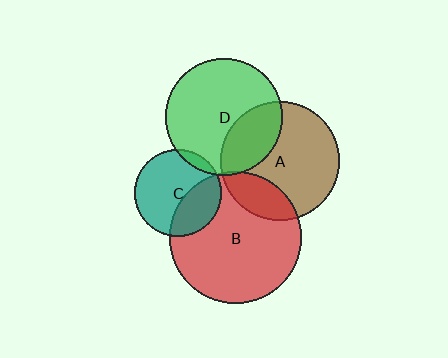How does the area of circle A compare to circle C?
Approximately 1.9 times.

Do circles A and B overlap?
Yes.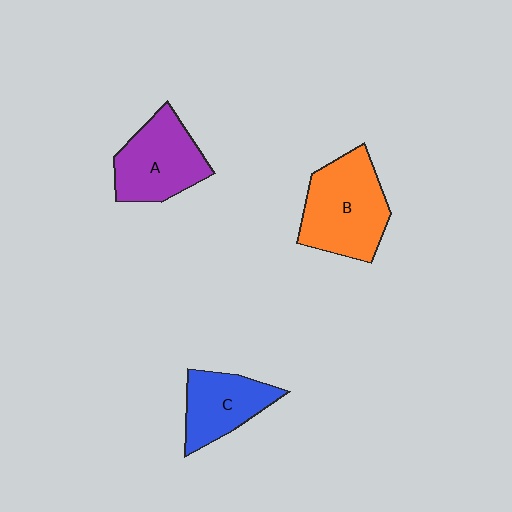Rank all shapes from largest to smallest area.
From largest to smallest: B (orange), A (purple), C (blue).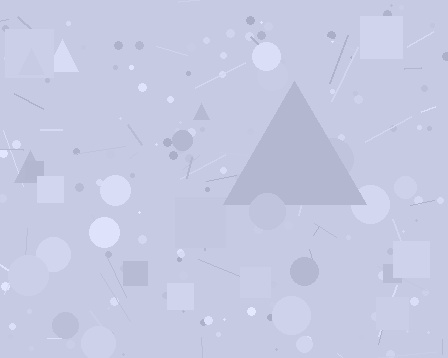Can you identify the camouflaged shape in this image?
The camouflaged shape is a triangle.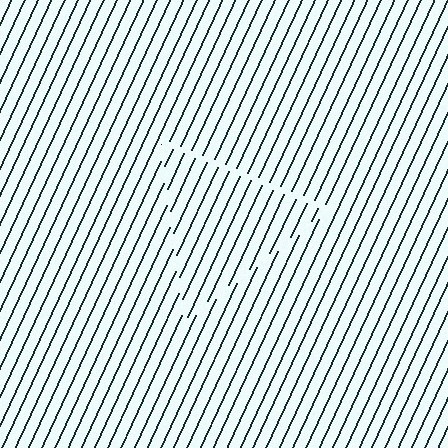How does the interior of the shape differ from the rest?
The interior of the shape contains the same grating, shifted by half a period — the contour is defined by the phase discontinuity where line-ends from the inner and outer gratings abut.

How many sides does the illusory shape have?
3 sides — the line-ends trace a triangle.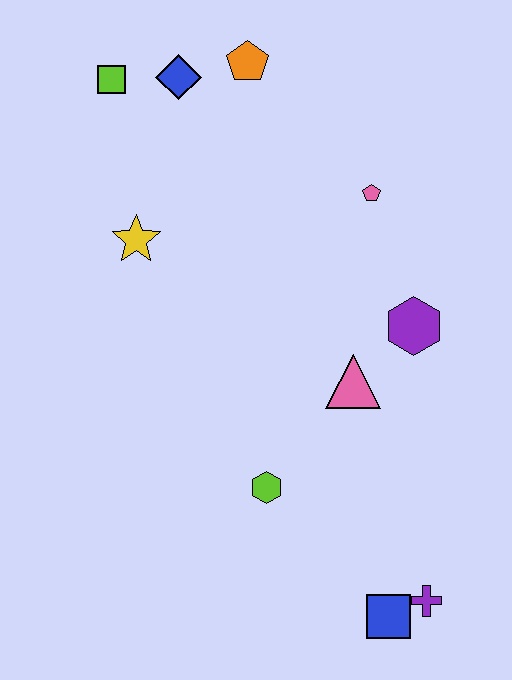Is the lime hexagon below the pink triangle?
Yes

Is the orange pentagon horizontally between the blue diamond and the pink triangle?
Yes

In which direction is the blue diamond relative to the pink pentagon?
The blue diamond is to the left of the pink pentagon.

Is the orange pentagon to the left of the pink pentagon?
Yes